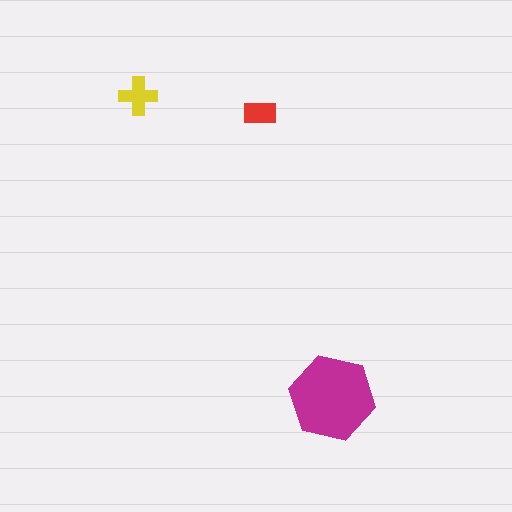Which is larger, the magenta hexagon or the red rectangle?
The magenta hexagon.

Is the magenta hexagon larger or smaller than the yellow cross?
Larger.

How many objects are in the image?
There are 3 objects in the image.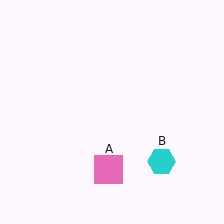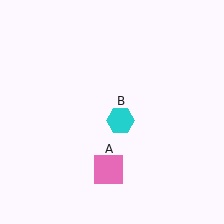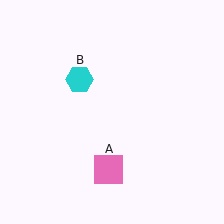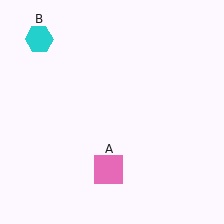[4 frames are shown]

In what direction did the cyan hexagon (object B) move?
The cyan hexagon (object B) moved up and to the left.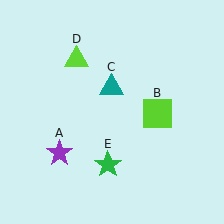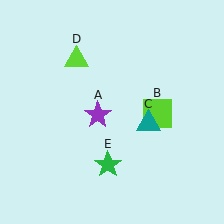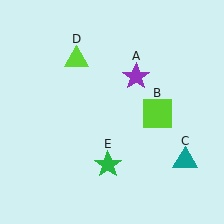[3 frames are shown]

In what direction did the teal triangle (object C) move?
The teal triangle (object C) moved down and to the right.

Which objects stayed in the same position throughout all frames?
Lime square (object B) and lime triangle (object D) and green star (object E) remained stationary.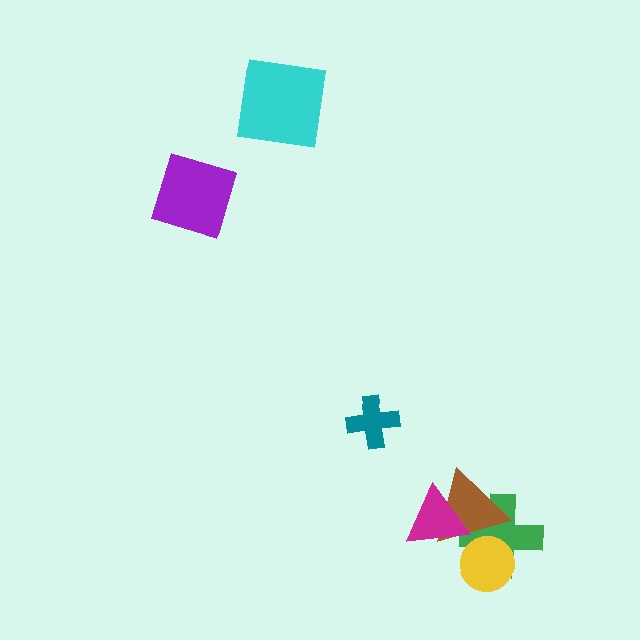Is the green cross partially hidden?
Yes, it is partially covered by another shape.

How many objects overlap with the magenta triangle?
2 objects overlap with the magenta triangle.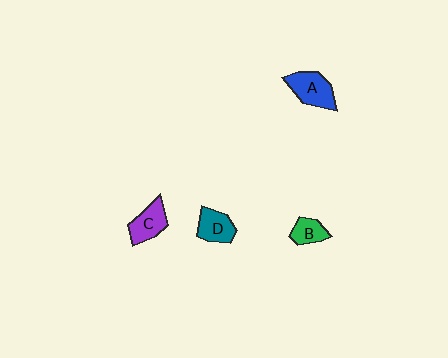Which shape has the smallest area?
Shape B (green).